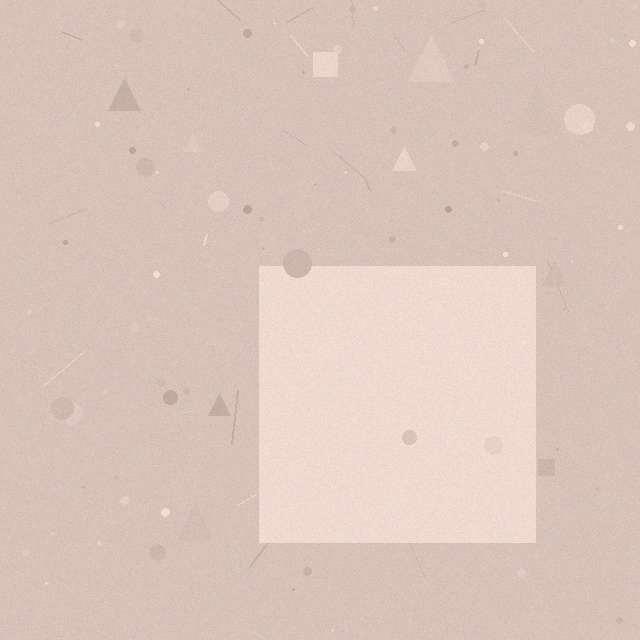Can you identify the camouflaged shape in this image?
The camouflaged shape is a square.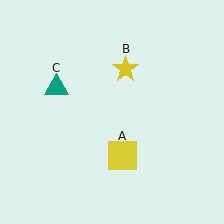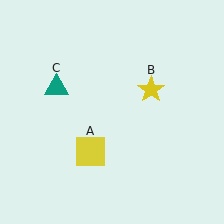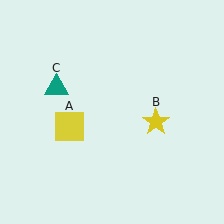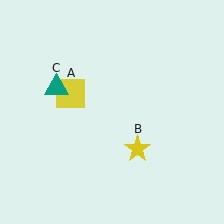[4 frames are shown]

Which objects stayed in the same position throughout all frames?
Teal triangle (object C) remained stationary.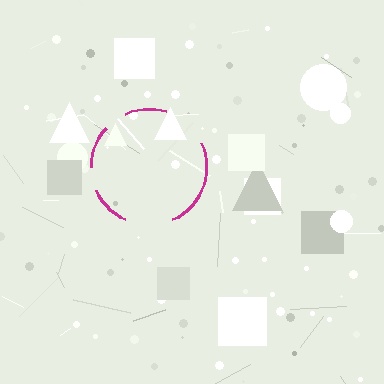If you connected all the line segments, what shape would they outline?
They would outline a circle.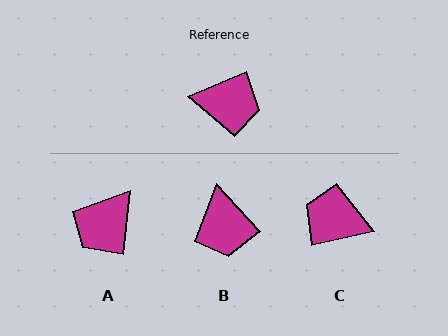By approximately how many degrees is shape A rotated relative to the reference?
Approximately 119 degrees clockwise.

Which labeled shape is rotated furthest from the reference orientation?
C, about 169 degrees away.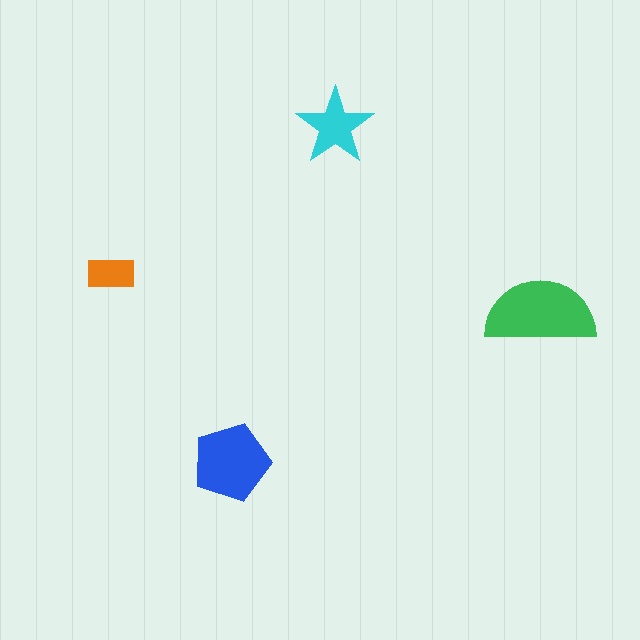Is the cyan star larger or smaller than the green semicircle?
Smaller.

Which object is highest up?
The cyan star is topmost.